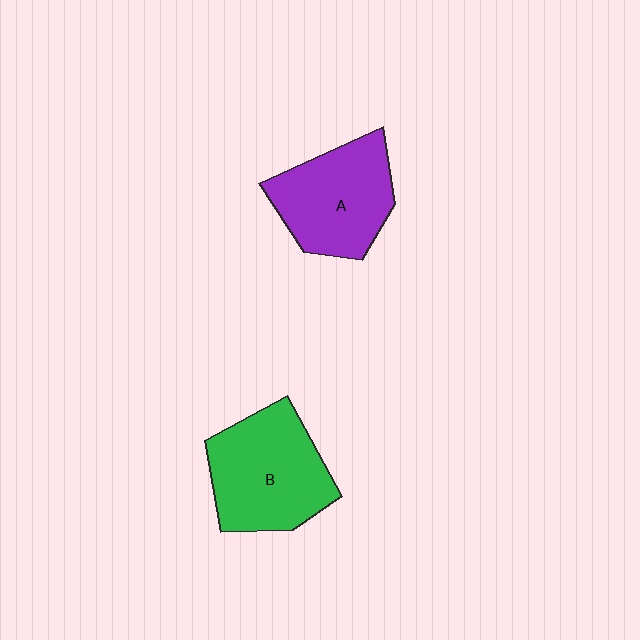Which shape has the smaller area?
Shape A (purple).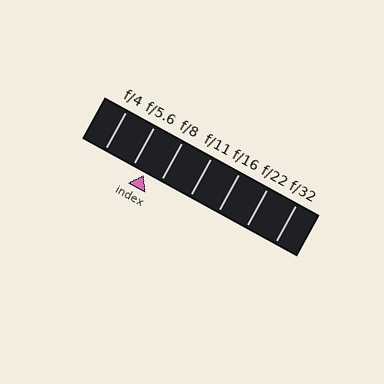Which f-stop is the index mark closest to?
The index mark is closest to f/5.6.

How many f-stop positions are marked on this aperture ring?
There are 7 f-stop positions marked.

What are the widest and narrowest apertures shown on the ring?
The widest aperture shown is f/4 and the narrowest is f/32.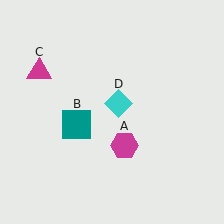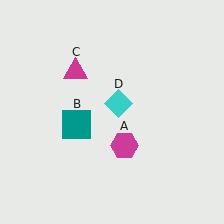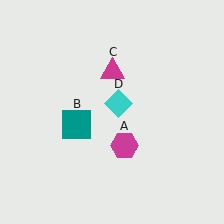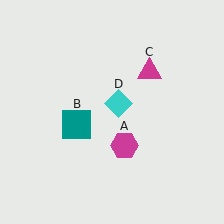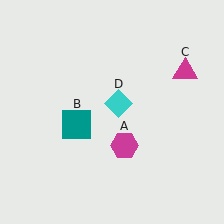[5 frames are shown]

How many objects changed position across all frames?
1 object changed position: magenta triangle (object C).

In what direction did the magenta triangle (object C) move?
The magenta triangle (object C) moved right.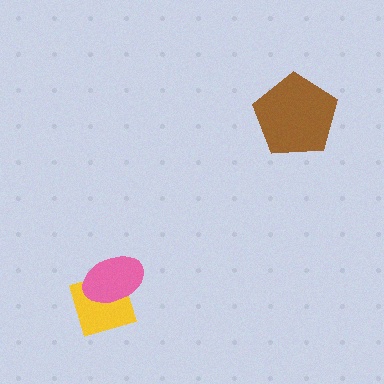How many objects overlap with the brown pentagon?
0 objects overlap with the brown pentagon.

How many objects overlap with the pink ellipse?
1 object overlaps with the pink ellipse.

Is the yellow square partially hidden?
Yes, it is partially covered by another shape.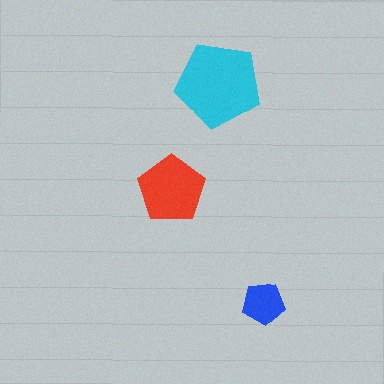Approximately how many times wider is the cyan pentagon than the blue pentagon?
About 2 times wider.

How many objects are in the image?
There are 3 objects in the image.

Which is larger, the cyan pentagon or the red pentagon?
The cyan one.